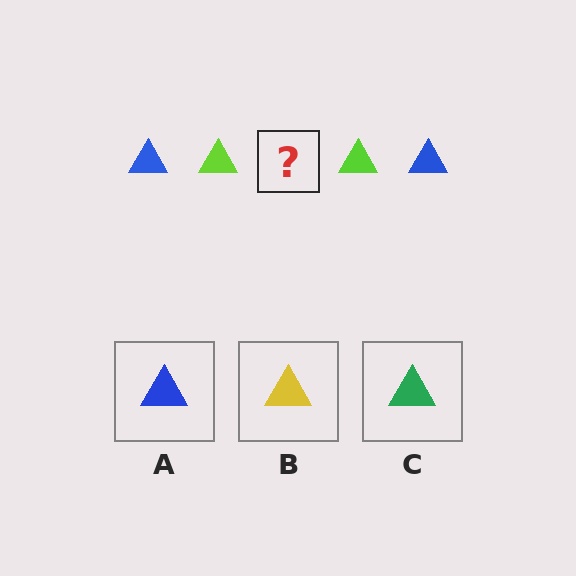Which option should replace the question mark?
Option A.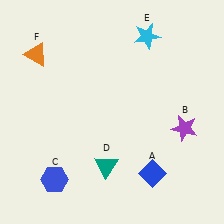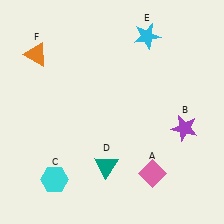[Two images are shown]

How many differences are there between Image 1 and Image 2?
There are 2 differences between the two images.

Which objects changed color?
A changed from blue to pink. C changed from blue to cyan.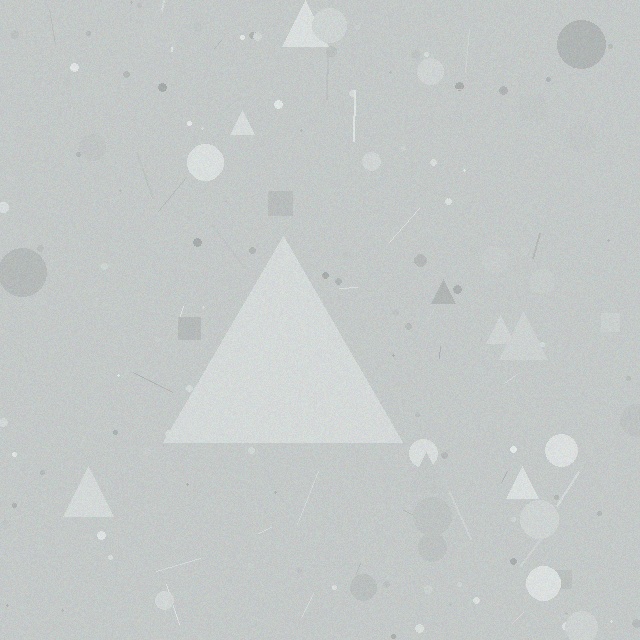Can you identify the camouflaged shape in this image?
The camouflaged shape is a triangle.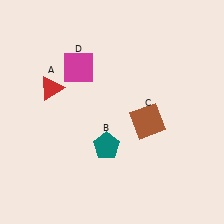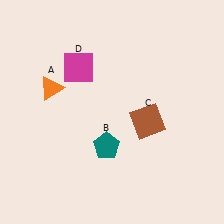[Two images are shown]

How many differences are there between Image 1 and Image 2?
There is 1 difference between the two images.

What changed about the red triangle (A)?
In Image 1, A is red. In Image 2, it changed to orange.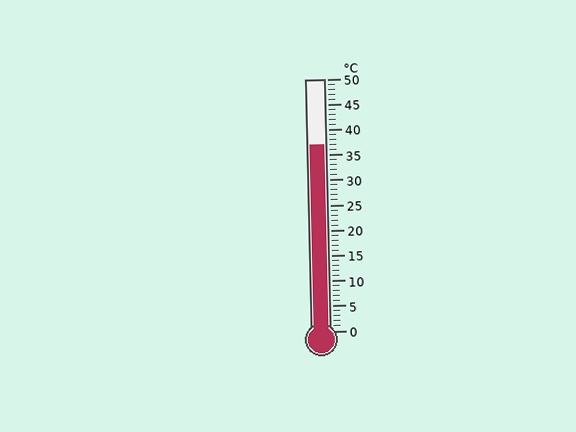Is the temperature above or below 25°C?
The temperature is above 25°C.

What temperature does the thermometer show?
The thermometer shows approximately 37°C.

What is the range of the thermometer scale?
The thermometer scale ranges from 0°C to 50°C.